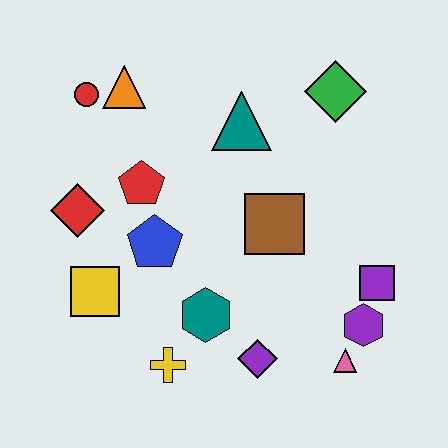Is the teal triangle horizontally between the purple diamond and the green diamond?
No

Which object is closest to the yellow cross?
The teal hexagon is closest to the yellow cross.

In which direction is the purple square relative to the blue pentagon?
The purple square is to the right of the blue pentagon.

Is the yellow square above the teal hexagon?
Yes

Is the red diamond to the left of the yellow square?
Yes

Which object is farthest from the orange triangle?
The pink triangle is farthest from the orange triangle.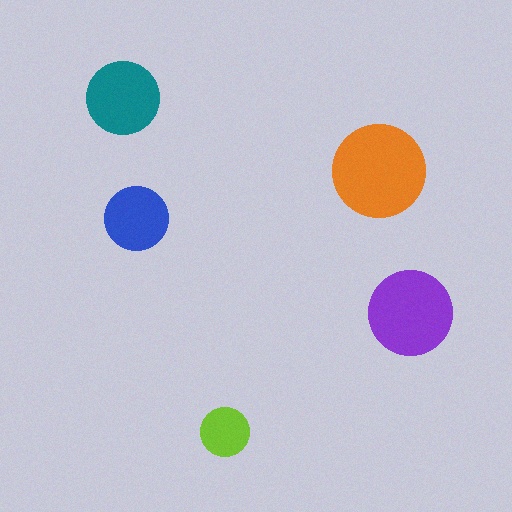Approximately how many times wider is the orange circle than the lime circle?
About 2 times wider.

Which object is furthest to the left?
The teal circle is leftmost.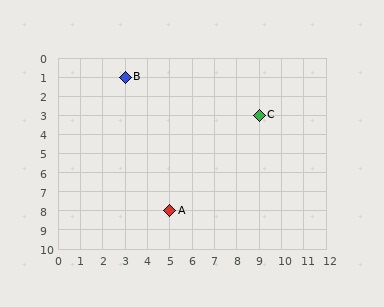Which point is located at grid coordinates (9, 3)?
Point C is at (9, 3).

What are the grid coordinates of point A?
Point A is at grid coordinates (5, 8).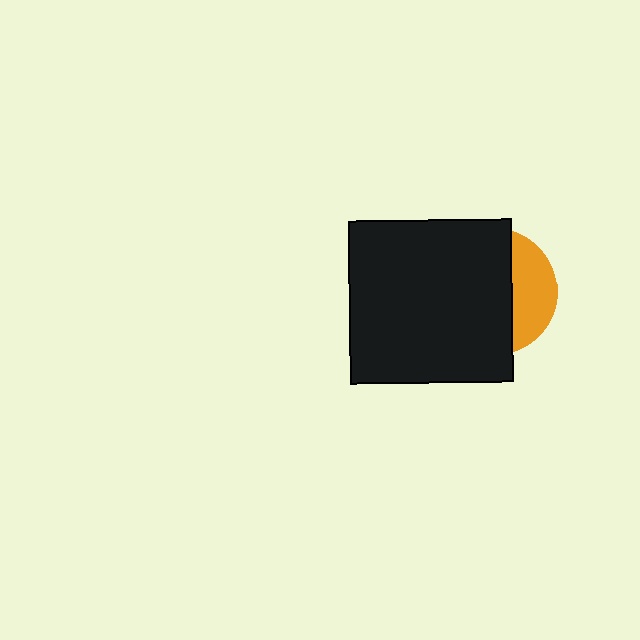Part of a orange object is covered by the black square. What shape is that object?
It is a circle.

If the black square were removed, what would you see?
You would see the complete orange circle.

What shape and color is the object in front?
The object in front is a black square.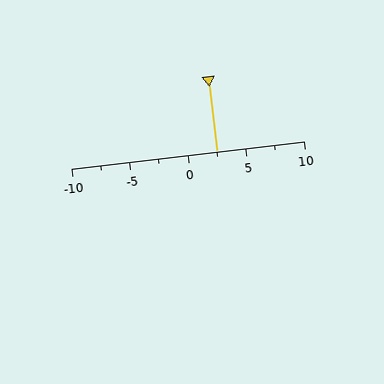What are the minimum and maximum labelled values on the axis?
The axis runs from -10 to 10.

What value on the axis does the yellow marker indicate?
The marker indicates approximately 2.5.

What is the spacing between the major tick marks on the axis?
The major ticks are spaced 5 apart.